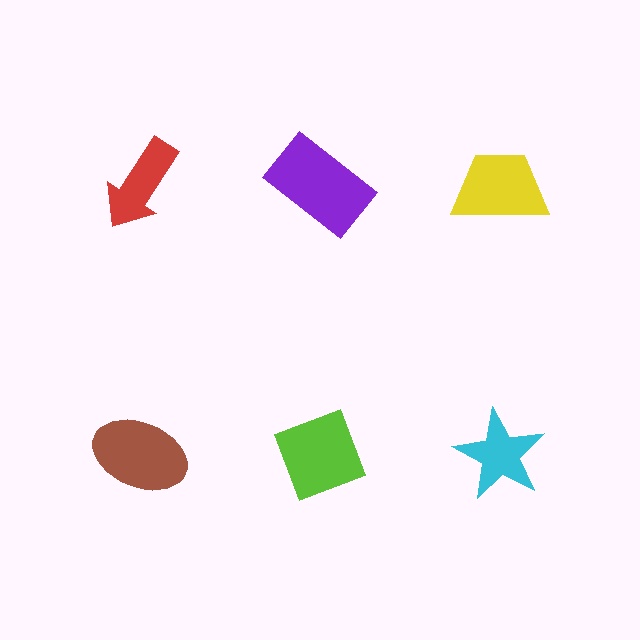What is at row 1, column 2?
A purple rectangle.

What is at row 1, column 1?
A red arrow.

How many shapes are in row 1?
3 shapes.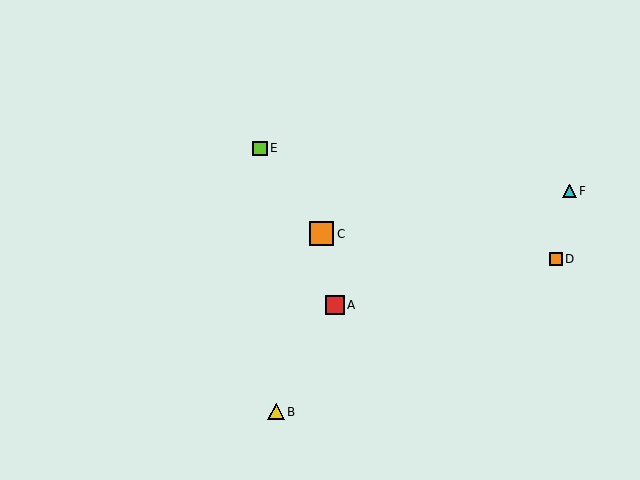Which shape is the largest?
The orange square (labeled C) is the largest.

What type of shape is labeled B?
Shape B is a yellow triangle.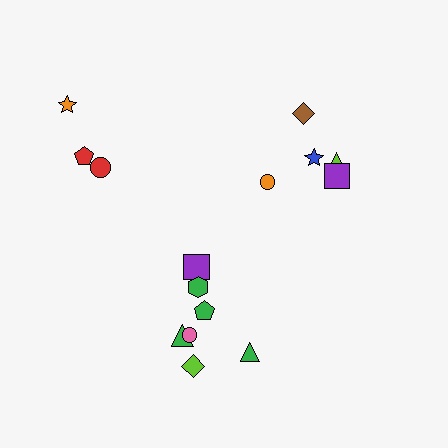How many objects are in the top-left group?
There are 3 objects.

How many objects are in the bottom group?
There are 7 objects.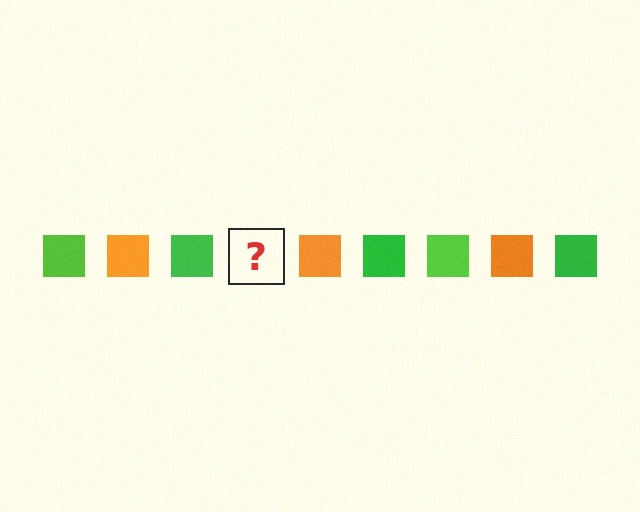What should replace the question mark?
The question mark should be replaced with a lime square.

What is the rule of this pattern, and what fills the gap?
The rule is that the pattern cycles through lime, orange, green squares. The gap should be filled with a lime square.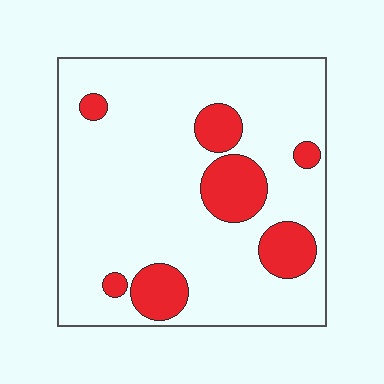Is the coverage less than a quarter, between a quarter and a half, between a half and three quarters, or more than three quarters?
Less than a quarter.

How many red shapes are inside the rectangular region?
7.